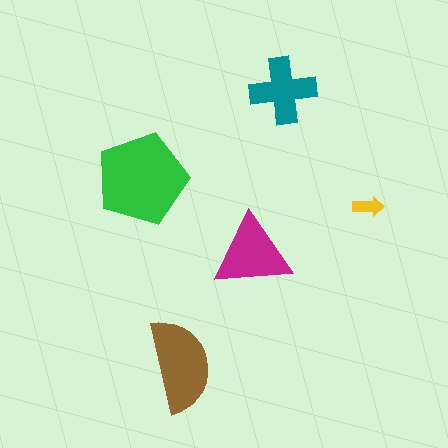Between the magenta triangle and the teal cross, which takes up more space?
The magenta triangle.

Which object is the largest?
The green pentagon.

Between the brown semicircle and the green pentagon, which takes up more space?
The green pentagon.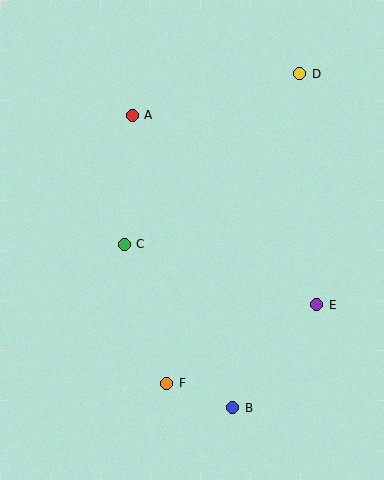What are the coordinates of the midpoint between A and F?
The midpoint between A and F is at (149, 249).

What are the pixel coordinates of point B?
Point B is at (233, 408).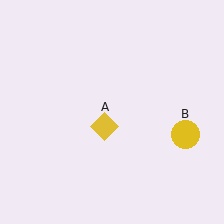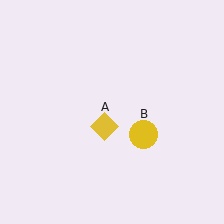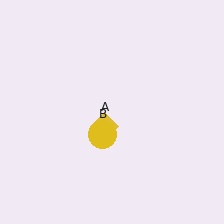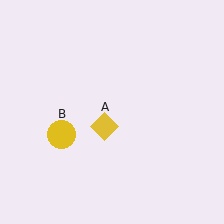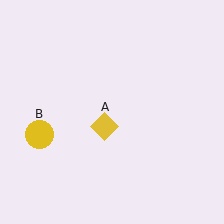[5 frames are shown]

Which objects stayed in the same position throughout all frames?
Yellow diamond (object A) remained stationary.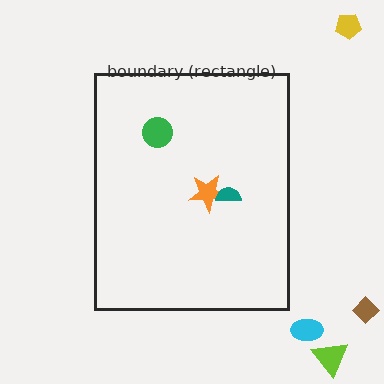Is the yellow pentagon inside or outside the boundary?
Outside.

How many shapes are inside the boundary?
3 inside, 4 outside.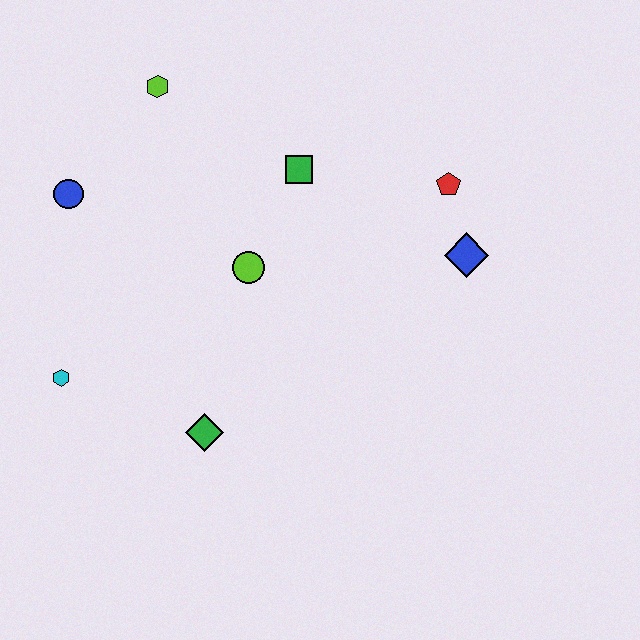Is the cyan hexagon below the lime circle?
Yes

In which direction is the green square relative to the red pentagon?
The green square is to the left of the red pentagon.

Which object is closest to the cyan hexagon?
The green diamond is closest to the cyan hexagon.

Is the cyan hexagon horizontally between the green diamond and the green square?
No